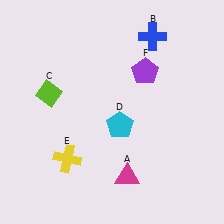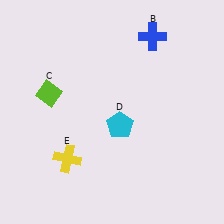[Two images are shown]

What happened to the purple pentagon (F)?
The purple pentagon (F) was removed in Image 2. It was in the top-right area of Image 1.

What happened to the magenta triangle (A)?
The magenta triangle (A) was removed in Image 2. It was in the bottom-right area of Image 1.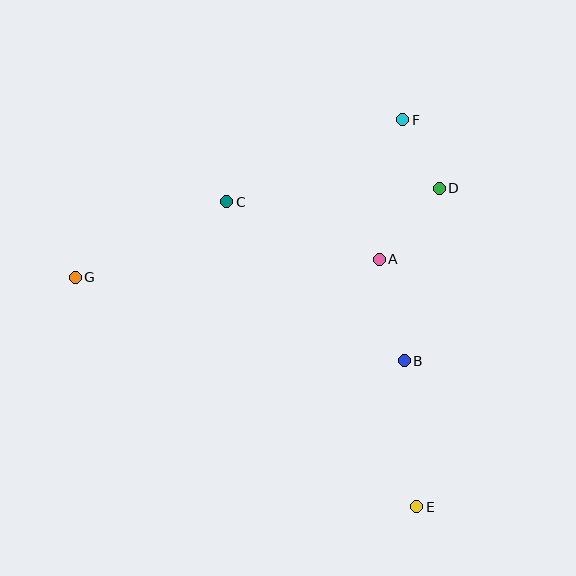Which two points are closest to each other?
Points D and F are closest to each other.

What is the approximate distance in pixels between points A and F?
The distance between A and F is approximately 142 pixels.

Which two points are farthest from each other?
Points E and G are farthest from each other.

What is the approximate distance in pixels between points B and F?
The distance between B and F is approximately 241 pixels.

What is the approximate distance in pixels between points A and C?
The distance between A and C is approximately 163 pixels.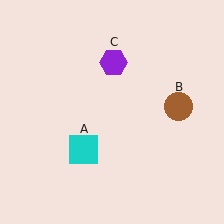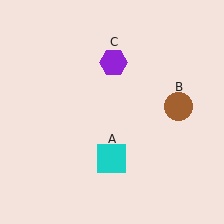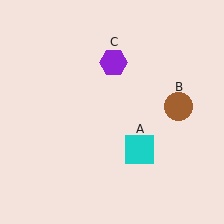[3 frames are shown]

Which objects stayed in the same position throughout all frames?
Brown circle (object B) and purple hexagon (object C) remained stationary.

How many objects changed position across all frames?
1 object changed position: cyan square (object A).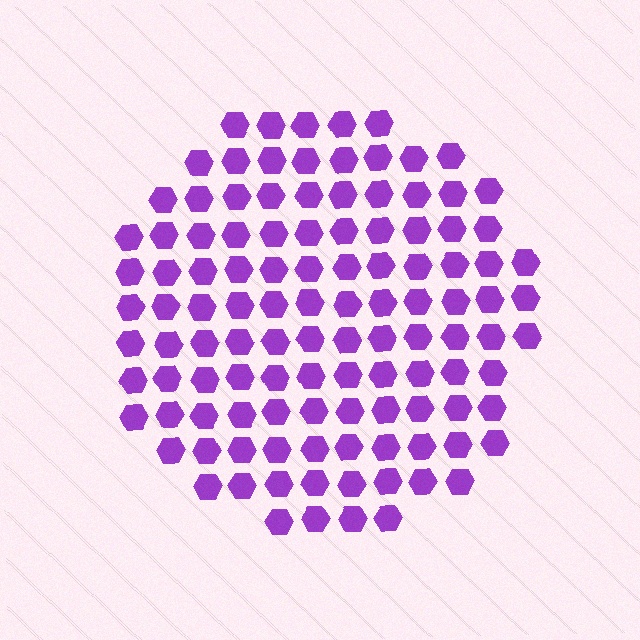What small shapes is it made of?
It is made of small hexagons.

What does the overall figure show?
The overall figure shows a circle.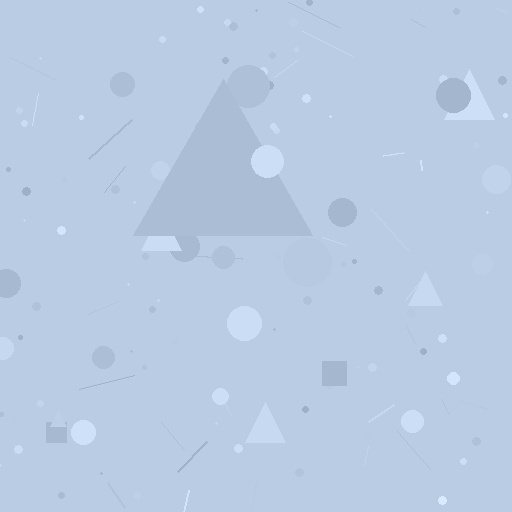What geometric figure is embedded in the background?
A triangle is embedded in the background.